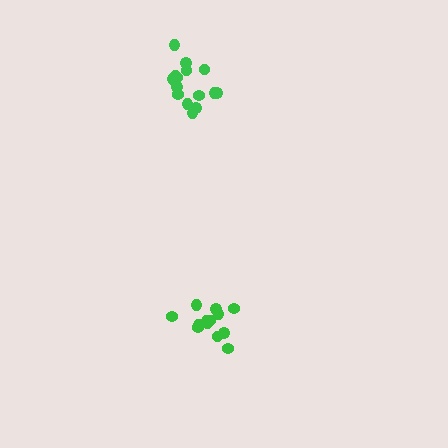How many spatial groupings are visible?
There are 2 spatial groupings.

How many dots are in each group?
Group 1: 15 dots, Group 2: 13 dots (28 total).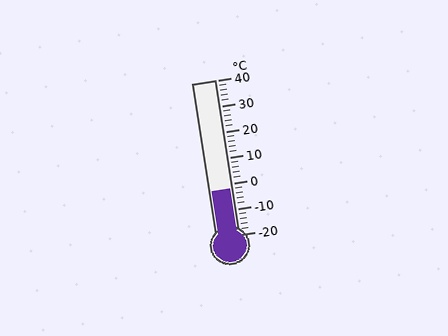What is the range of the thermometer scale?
The thermometer scale ranges from -20°C to 40°C.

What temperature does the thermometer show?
The thermometer shows approximately -2°C.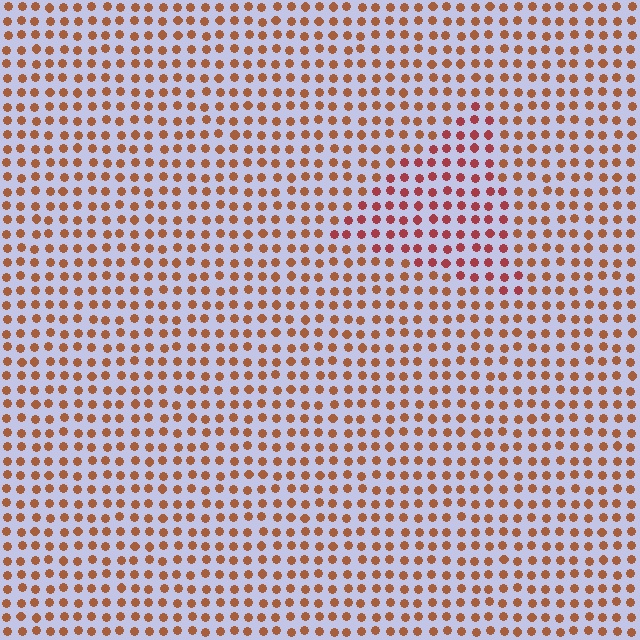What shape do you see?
I see a triangle.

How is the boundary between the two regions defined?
The boundary is defined purely by a slight shift in hue (about 27 degrees). Spacing, size, and orientation are identical on both sides.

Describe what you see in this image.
The image is filled with small brown elements in a uniform arrangement. A triangle-shaped region is visible where the elements are tinted to a slightly different hue, forming a subtle color boundary.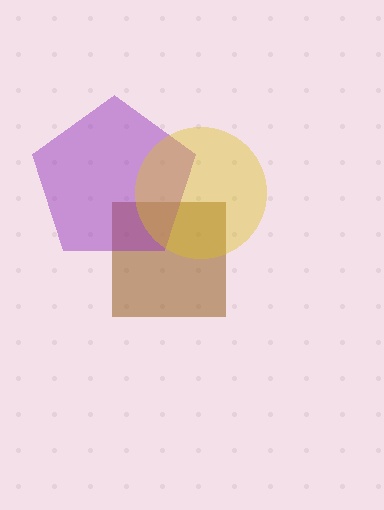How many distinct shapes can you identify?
There are 3 distinct shapes: a brown square, a purple pentagon, a yellow circle.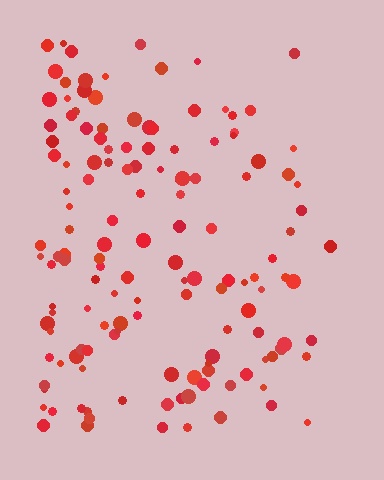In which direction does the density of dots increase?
From right to left, with the left side densest.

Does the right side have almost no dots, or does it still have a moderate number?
Still a moderate number, just noticeably fewer than the left.